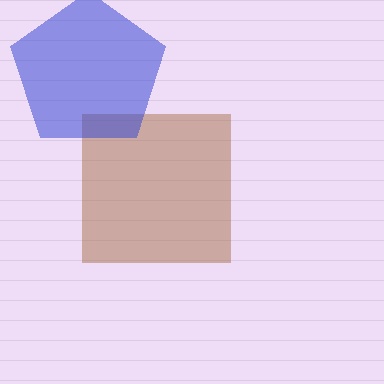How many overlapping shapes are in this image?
There are 2 overlapping shapes in the image.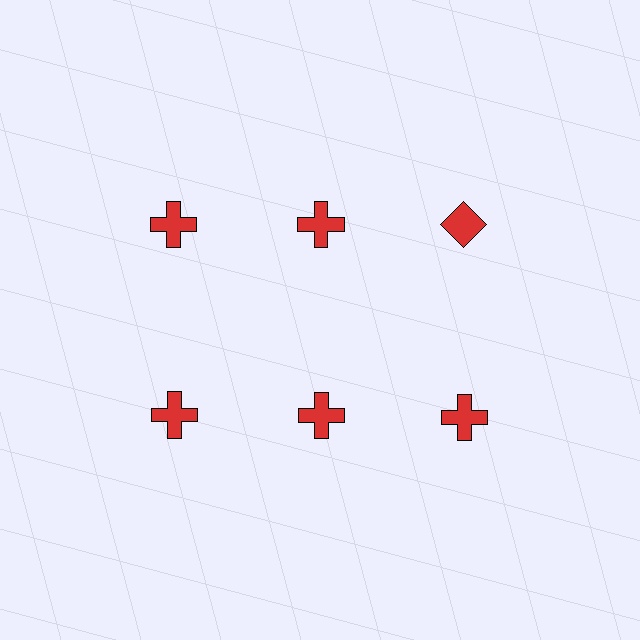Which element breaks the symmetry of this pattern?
The red diamond in the top row, center column breaks the symmetry. All other shapes are red crosses.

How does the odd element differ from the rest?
It has a different shape: diamond instead of cross.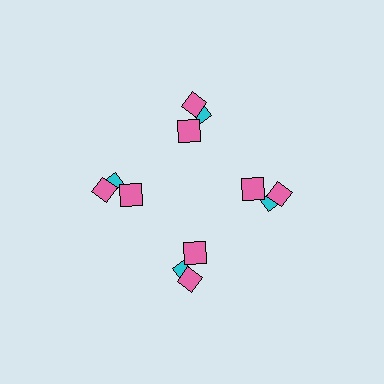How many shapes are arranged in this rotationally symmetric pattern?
There are 12 shapes, arranged in 4 groups of 3.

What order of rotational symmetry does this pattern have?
This pattern has 4-fold rotational symmetry.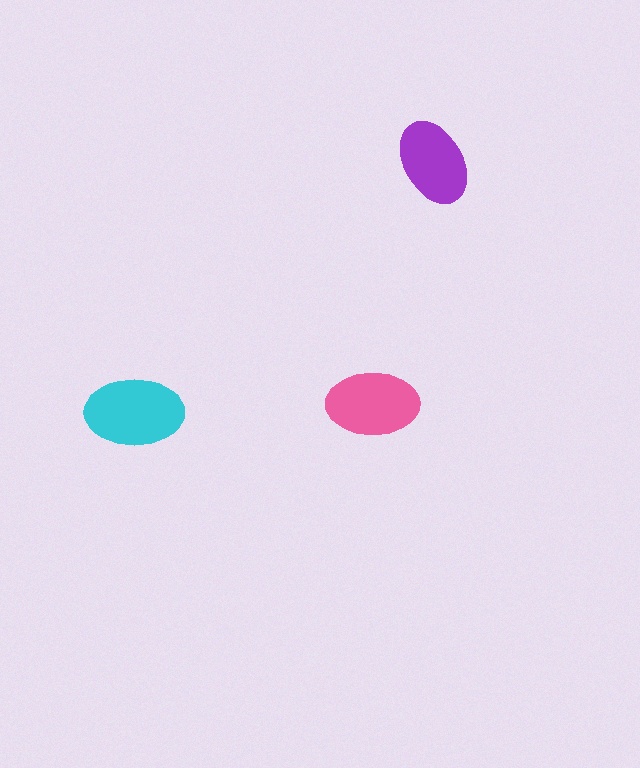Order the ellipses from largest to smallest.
the cyan one, the pink one, the purple one.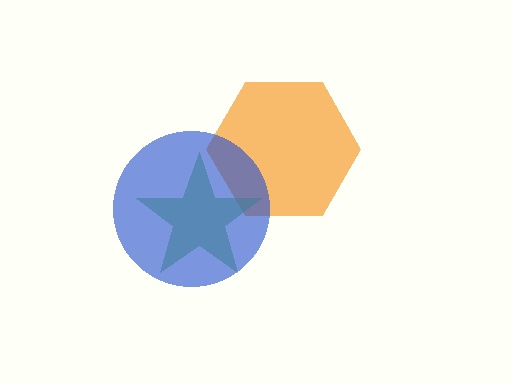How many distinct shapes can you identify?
There are 3 distinct shapes: an orange hexagon, a lime star, a blue circle.